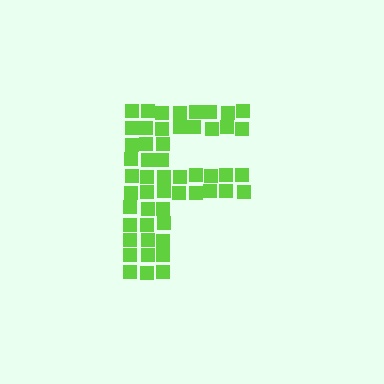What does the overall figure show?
The overall figure shows the letter F.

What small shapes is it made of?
It is made of small squares.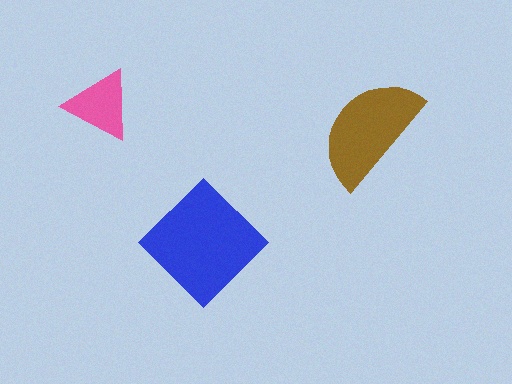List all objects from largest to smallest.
The blue diamond, the brown semicircle, the pink triangle.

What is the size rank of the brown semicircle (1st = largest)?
2nd.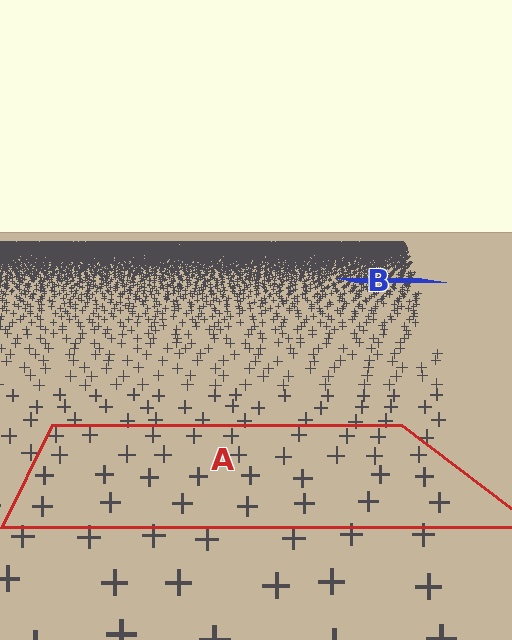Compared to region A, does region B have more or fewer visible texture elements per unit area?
Region B has more texture elements per unit area — they are packed more densely because it is farther away.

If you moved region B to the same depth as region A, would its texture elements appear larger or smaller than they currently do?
They would appear larger. At a closer depth, the same texture elements are projected at a bigger on-screen size.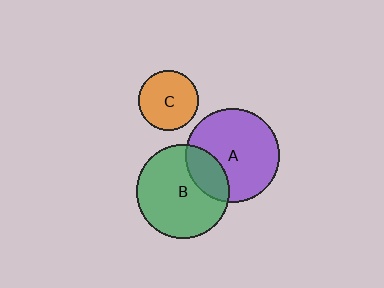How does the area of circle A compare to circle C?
Approximately 2.4 times.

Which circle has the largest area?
Circle A (purple).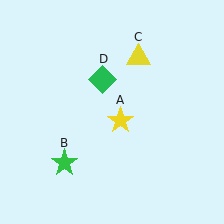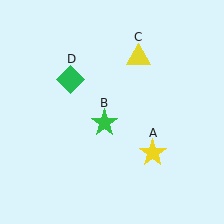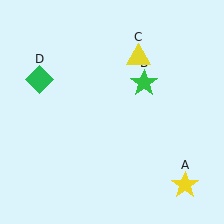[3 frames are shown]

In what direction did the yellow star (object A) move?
The yellow star (object A) moved down and to the right.